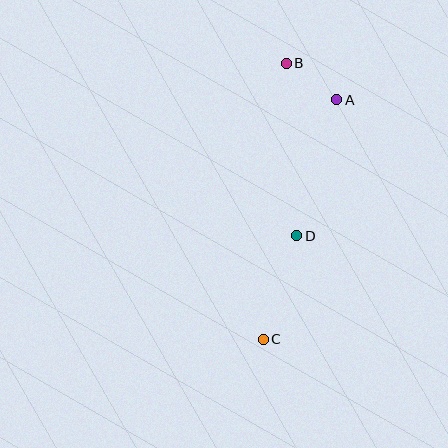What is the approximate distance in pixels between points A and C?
The distance between A and C is approximately 250 pixels.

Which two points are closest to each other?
Points A and B are closest to each other.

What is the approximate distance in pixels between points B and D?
The distance between B and D is approximately 173 pixels.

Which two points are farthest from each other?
Points B and C are farthest from each other.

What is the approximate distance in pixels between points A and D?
The distance between A and D is approximately 142 pixels.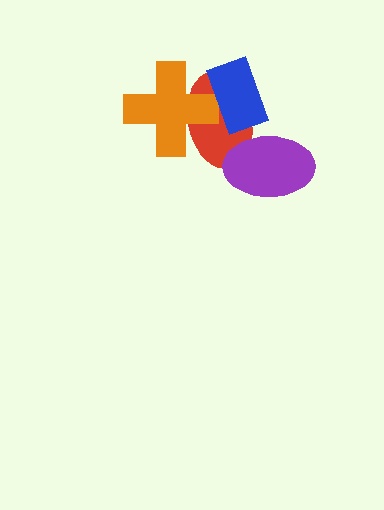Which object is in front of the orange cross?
The blue rectangle is in front of the orange cross.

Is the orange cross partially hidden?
Yes, it is partially covered by another shape.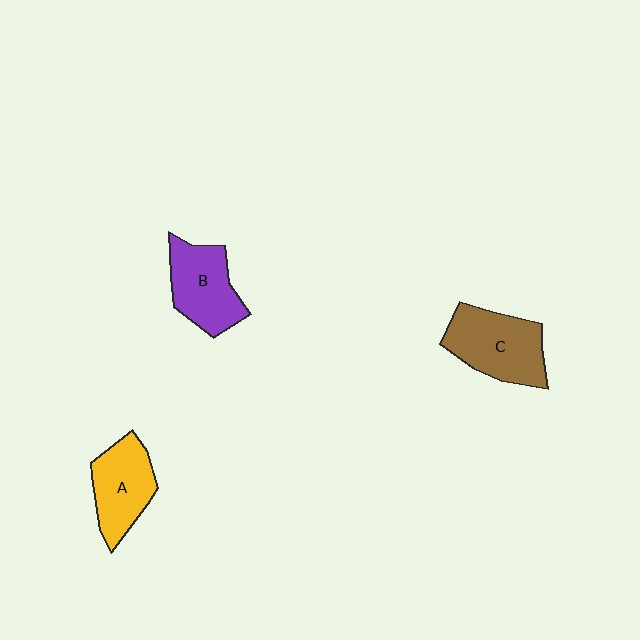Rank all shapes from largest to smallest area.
From largest to smallest: C (brown), B (purple), A (yellow).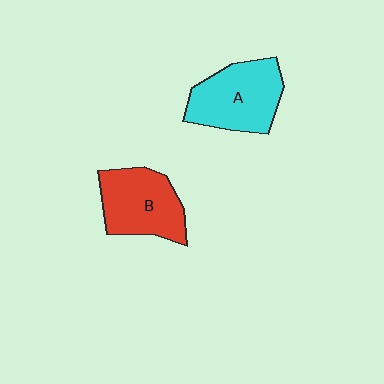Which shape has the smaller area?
Shape B (red).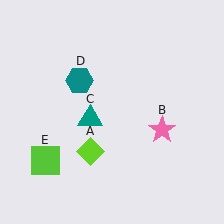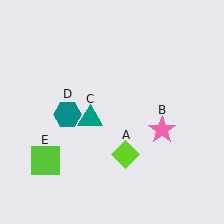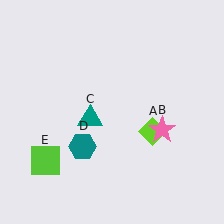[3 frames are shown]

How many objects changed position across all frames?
2 objects changed position: lime diamond (object A), teal hexagon (object D).